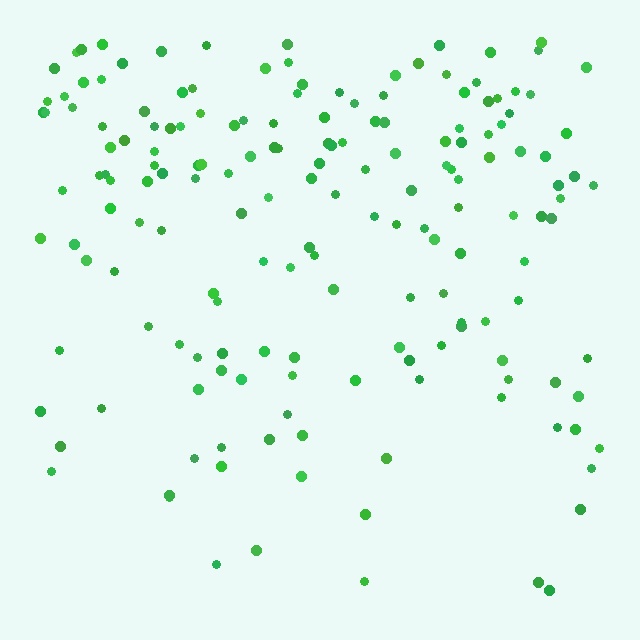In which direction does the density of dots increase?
From bottom to top, with the top side densest.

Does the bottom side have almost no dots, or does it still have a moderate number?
Still a moderate number, just noticeably fewer than the top.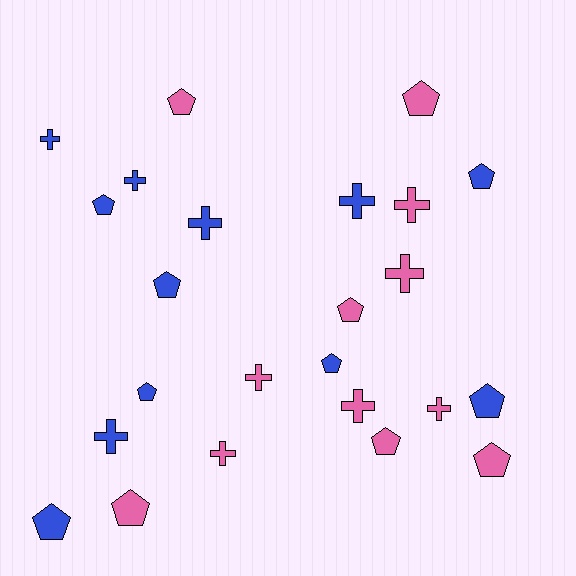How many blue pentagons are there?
There are 7 blue pentagons.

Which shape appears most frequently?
Pentagon, with 13 objects.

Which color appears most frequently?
Pink, with 12 objects.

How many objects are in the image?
There are 24 objects.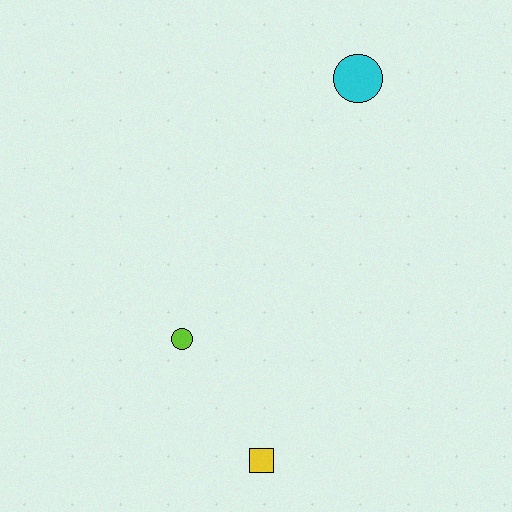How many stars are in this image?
There are no stars.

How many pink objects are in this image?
There are no pink objects.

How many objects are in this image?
There are 3 objects.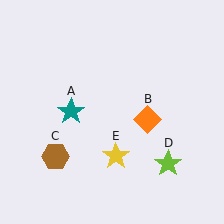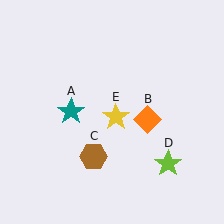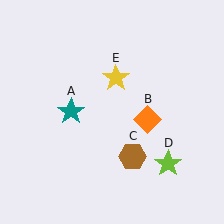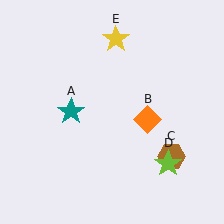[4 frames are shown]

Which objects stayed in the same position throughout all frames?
Teal star (object A) and orange diamond (object B) and lime star (object D) remained stationary.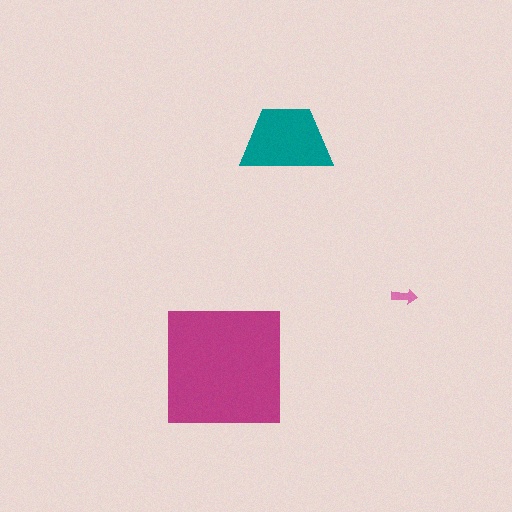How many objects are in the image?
There are 3 objects in the image.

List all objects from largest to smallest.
The magenta square, the teal trapezoid, the pink arrow.